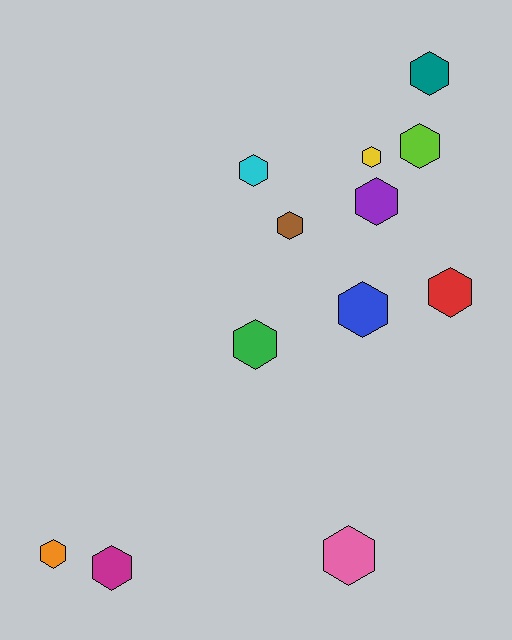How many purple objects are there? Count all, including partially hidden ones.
There is 1 purple object.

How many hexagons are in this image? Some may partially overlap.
There are 12 hexagons.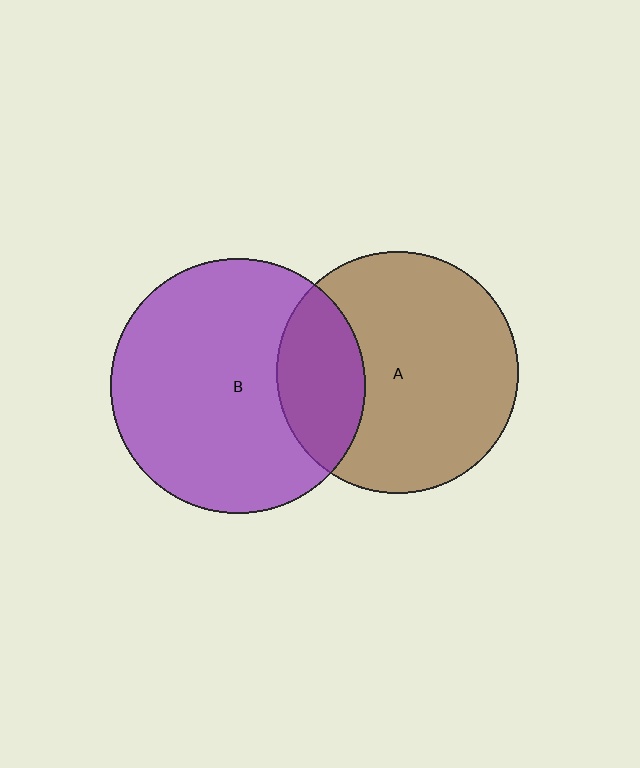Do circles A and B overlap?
Yes.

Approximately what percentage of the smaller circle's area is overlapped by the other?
Approximately 25%.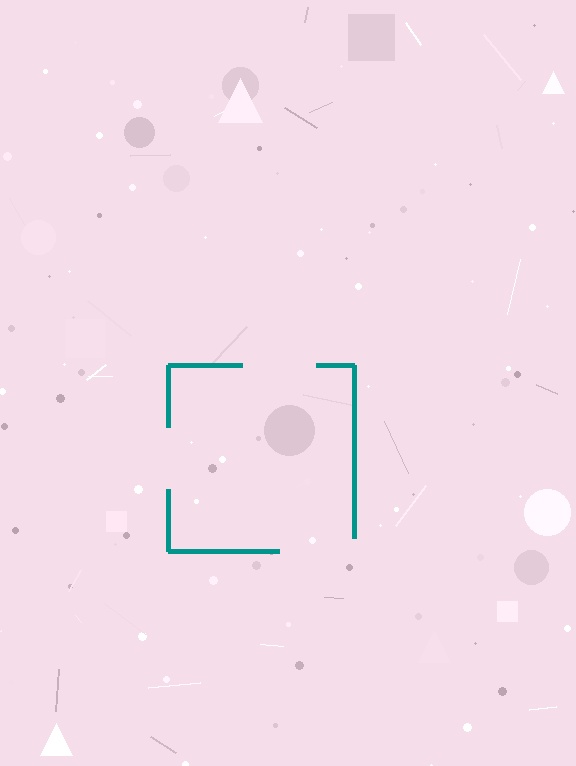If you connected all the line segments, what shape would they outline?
They would outline a square.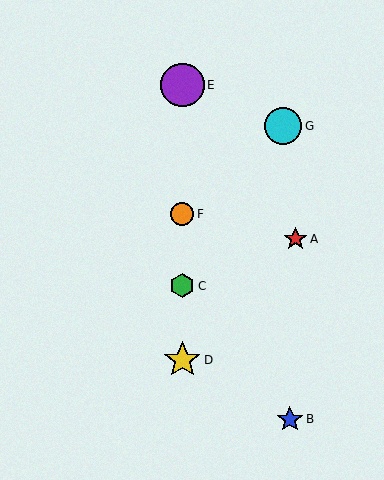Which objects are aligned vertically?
Objects C, D, E, F are aligned vertically.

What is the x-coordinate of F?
Object F is at x≈182.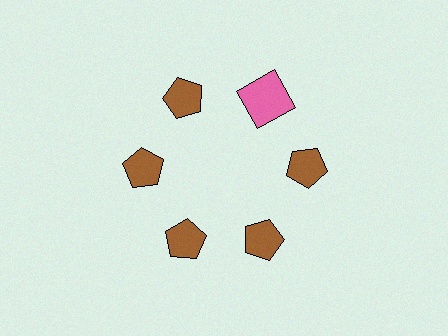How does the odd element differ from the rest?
It differs in both color (pink instead of brown) and shape (square instead of pentagon).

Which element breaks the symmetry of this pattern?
The pink square at roughly the 1 o'clock position breaks the symmetry. All other shapes are brown pentagons.